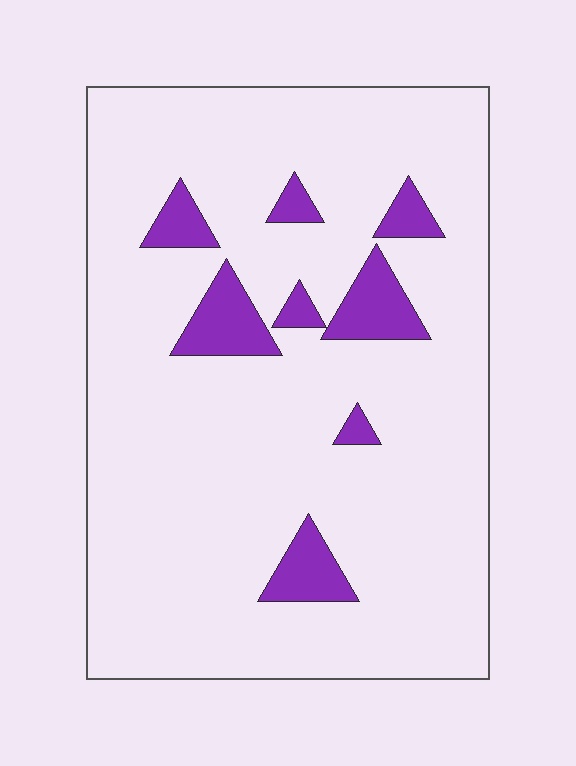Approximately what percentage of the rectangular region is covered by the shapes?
Approximately 10%.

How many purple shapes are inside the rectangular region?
8.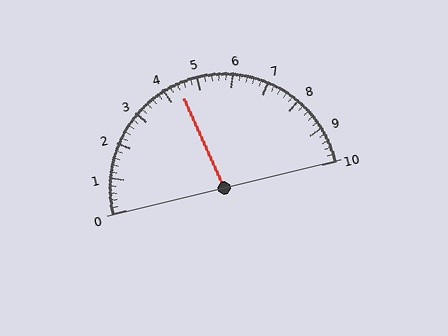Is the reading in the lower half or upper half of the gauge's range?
The reading is in the lower half of the range (0 to 10).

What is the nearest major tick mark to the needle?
The nearest major tick mark is 4.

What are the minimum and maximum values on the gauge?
The gauge ranges from 0 to 10.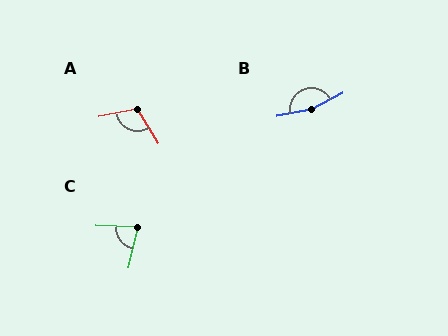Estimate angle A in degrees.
Approximately 110 degrees.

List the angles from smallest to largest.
C (79°), A (110°), B (163°).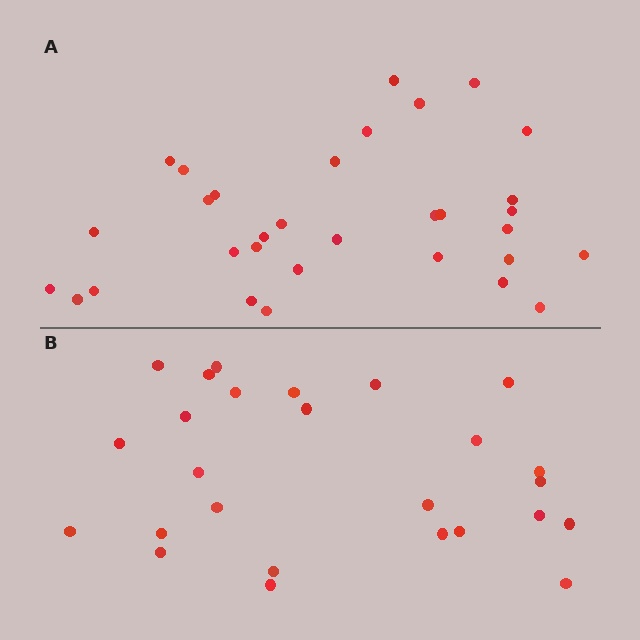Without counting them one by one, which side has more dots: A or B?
Region A (the top region) has more dots.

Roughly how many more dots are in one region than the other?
Region A has about 6 more dots than region B.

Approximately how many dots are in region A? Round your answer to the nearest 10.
About 30 dots. (The exact count is 32, which rounds to 30.)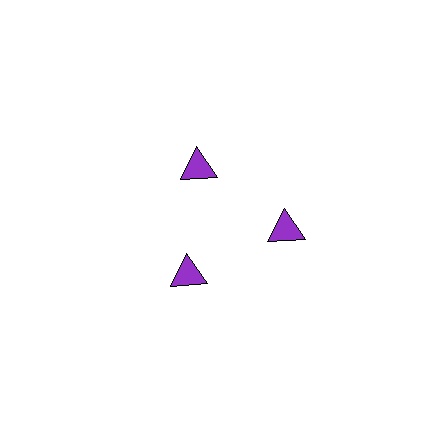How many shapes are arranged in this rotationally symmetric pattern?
There are 3 shapes, arranged in 3 groups of 1.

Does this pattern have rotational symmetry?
Yes, this pattern has 3-fold rotational symmetry. It looks the same after rotating 120 degrees around the center.